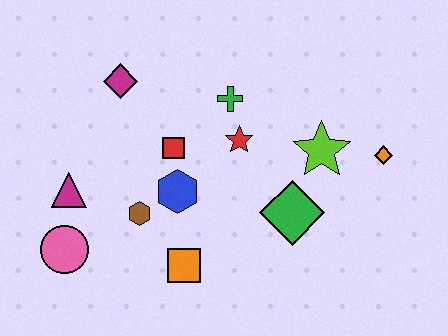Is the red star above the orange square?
Yes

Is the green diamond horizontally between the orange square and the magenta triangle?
No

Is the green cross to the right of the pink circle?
Yes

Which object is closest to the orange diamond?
The lime star is closest to the orange diamond.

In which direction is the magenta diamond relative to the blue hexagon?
The magenta diamond is above the blue hexagon.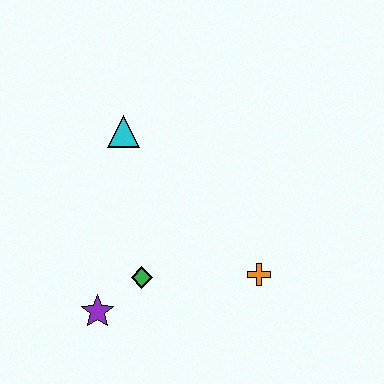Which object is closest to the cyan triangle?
The green diamond is closest to the cyan triangle.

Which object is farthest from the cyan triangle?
The orange cross is farthest from the cyan triangle.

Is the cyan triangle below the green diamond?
No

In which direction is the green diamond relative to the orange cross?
The green diamond is to the left of the orange cross.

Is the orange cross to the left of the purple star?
No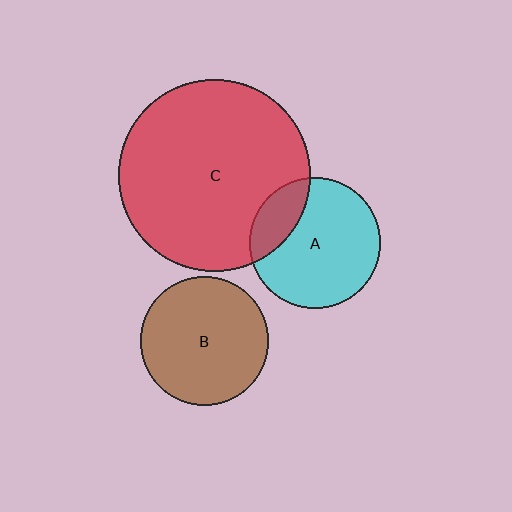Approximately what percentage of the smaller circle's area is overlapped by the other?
Approximately 20%.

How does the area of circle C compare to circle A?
Approximately 2.1 times.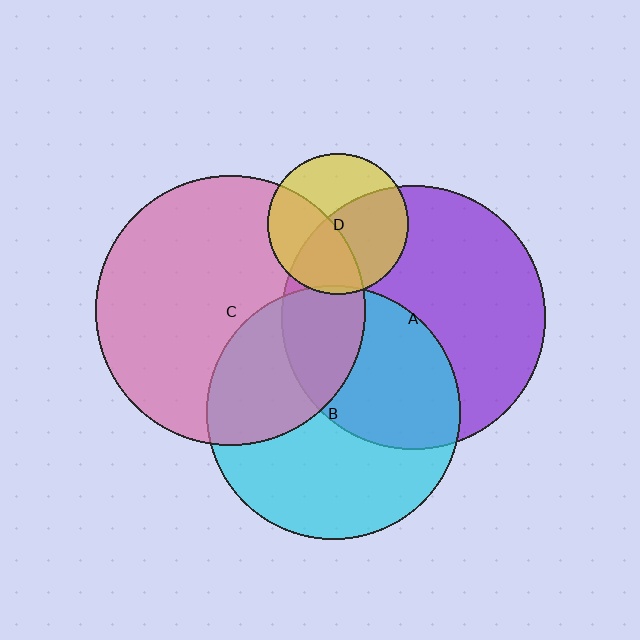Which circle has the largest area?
Circle C (pink).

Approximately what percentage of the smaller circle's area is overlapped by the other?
Approximately 20%.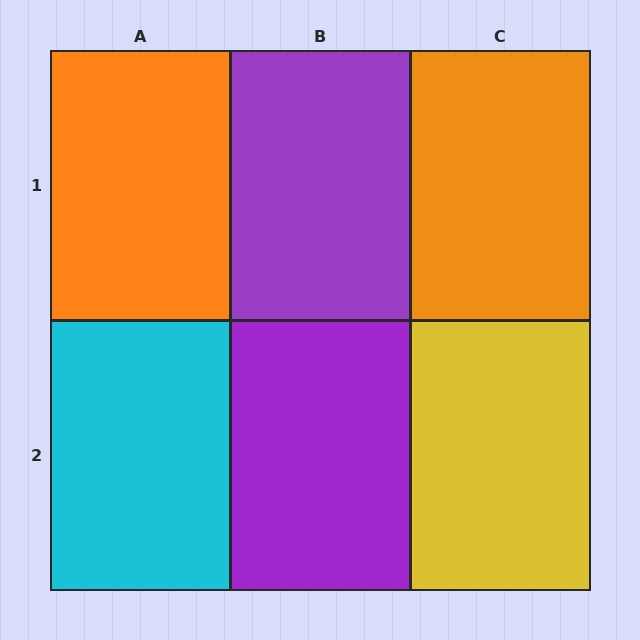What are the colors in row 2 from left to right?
Cyan, purple, yellow.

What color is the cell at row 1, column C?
Orange.